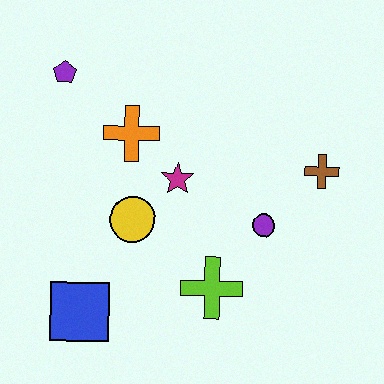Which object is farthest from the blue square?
The brown cross is farthest from the blue square.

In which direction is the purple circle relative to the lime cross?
The purple circle is above the lime cross.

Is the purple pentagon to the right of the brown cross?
No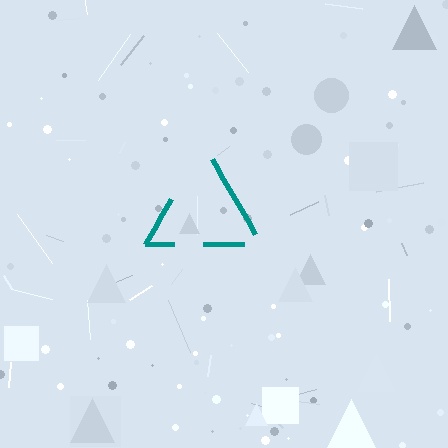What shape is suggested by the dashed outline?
The dashed outline suggests a triangle.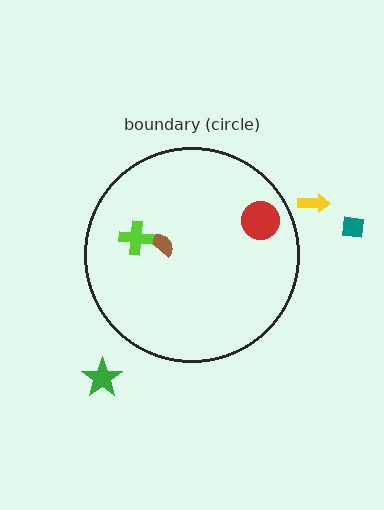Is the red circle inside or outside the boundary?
Inside.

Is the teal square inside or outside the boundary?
Outside.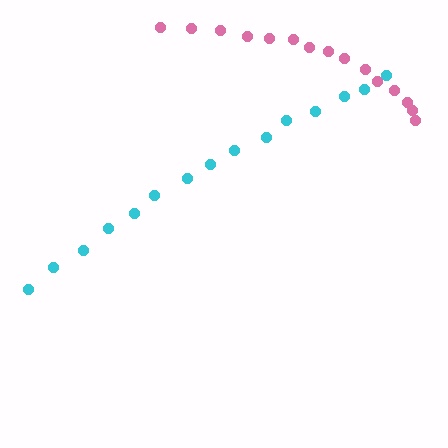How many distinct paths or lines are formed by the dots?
There are 2 distinct paths.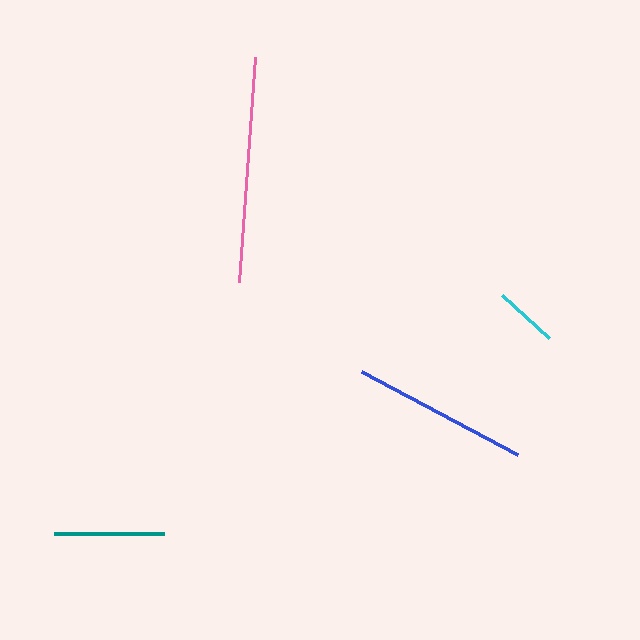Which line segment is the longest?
The pink line is the longest at approximately 226 pixels.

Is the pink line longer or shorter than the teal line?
The pink line is longer than the teal line.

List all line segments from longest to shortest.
From longest to shortest: pink, blue, teal, cyan.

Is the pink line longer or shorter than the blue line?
The pink line is longer than the blue line.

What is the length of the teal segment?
The teal segment is approximately 111 pixels long.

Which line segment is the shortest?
The cyan line is the shortest at approximately 63 pixels.